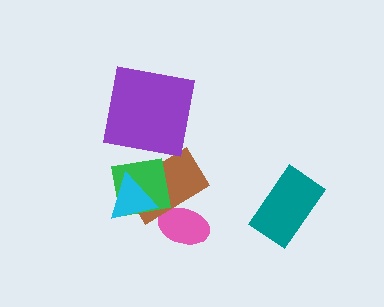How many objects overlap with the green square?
2 objects overlap with the green square.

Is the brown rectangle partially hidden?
Yes, it is partially covered by another shape.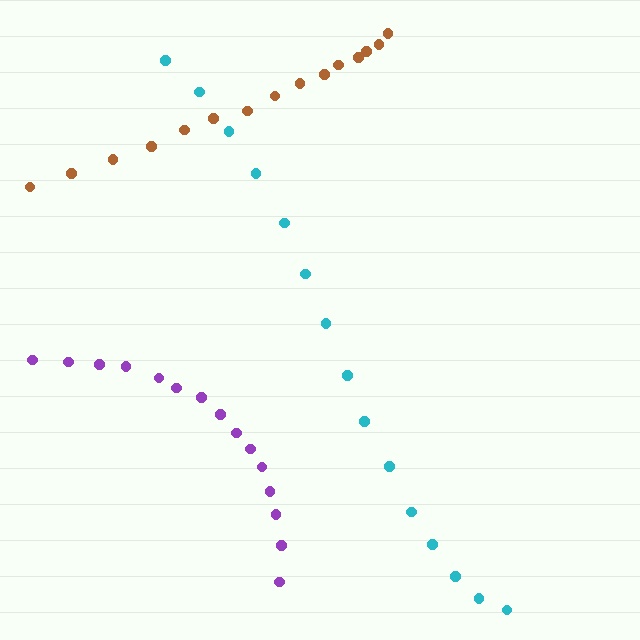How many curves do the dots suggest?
There are 3 distinct paths.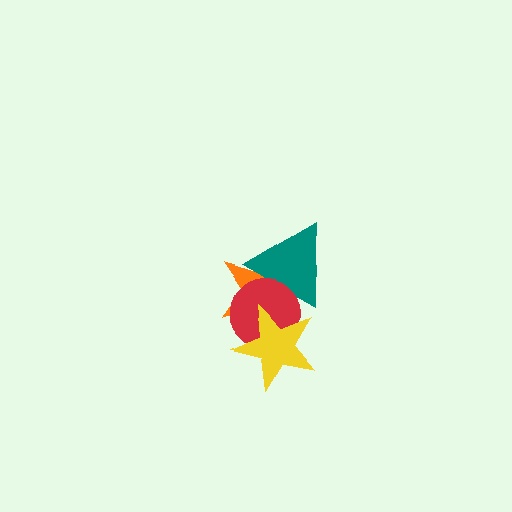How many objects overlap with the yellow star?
3 objects overlap with the yellow star.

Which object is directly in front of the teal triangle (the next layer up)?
The red circle is directly in front of the teal triangle.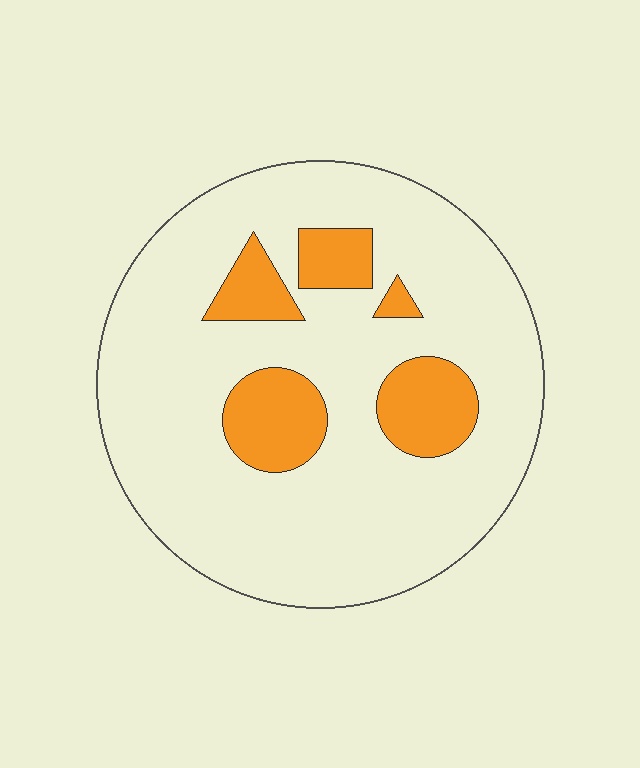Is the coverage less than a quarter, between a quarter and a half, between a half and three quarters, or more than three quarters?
Less than a quarter.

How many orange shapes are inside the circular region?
5.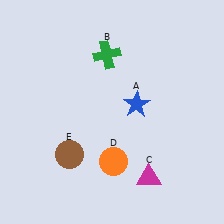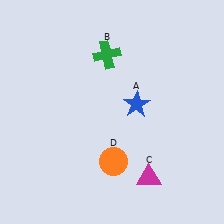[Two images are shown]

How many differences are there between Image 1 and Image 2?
There is 1 difference between the two images.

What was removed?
The brown circle (E) was removed in Image 2.